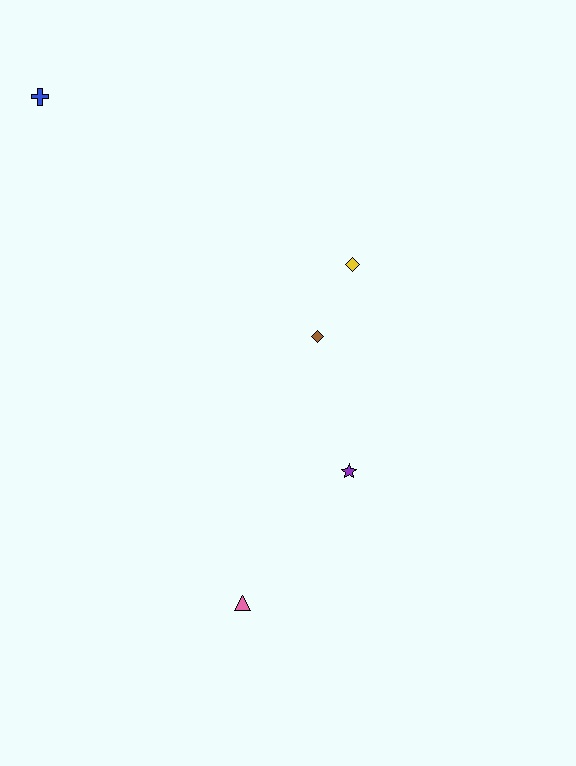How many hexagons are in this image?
There are no hexagons.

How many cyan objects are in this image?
There are no cyan objects.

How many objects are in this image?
There are 5 objects.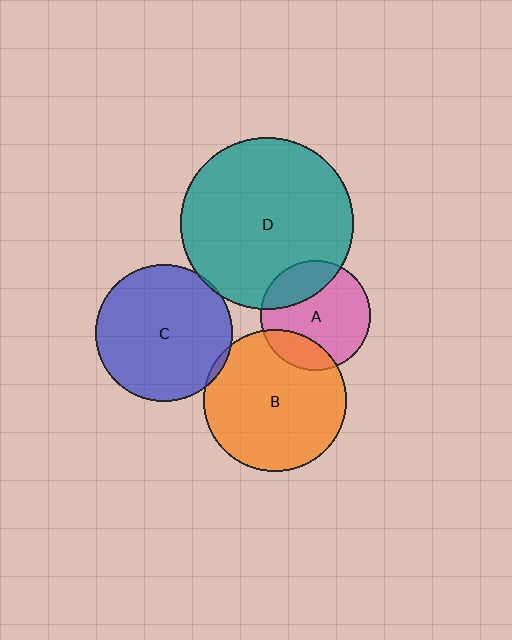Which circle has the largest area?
Circle D (teal).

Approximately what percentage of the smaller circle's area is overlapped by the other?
Approximately 20%.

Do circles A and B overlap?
Yes.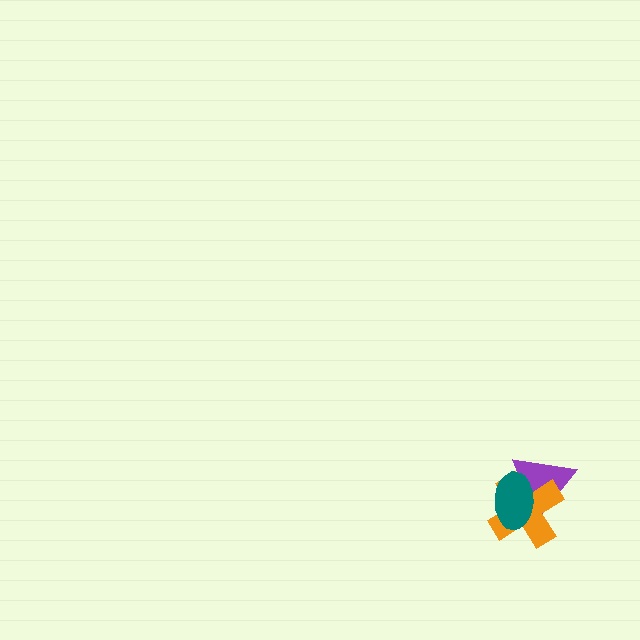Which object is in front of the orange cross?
The teal ellipse is in front of the orange cross.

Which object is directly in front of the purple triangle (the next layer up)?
The orange cross is directly in front of the purple triangle.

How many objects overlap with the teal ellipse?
2 objects overlap with the teal ellipse.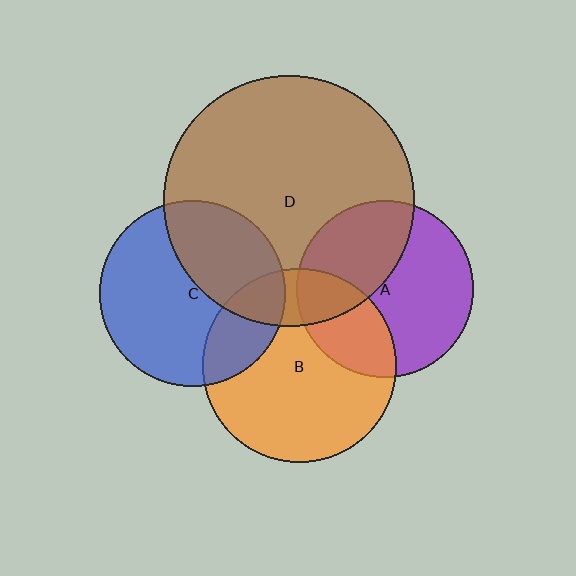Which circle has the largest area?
Circle D (brown).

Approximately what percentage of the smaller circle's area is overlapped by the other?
Approximately 35%.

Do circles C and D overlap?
Yes.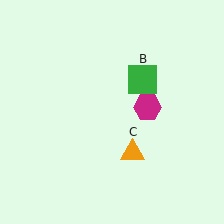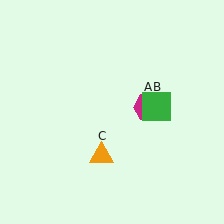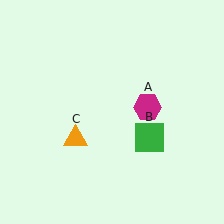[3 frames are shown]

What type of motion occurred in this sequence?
The green square (object B), orange triangle (object C) rotated clockwise around the center of the scene.